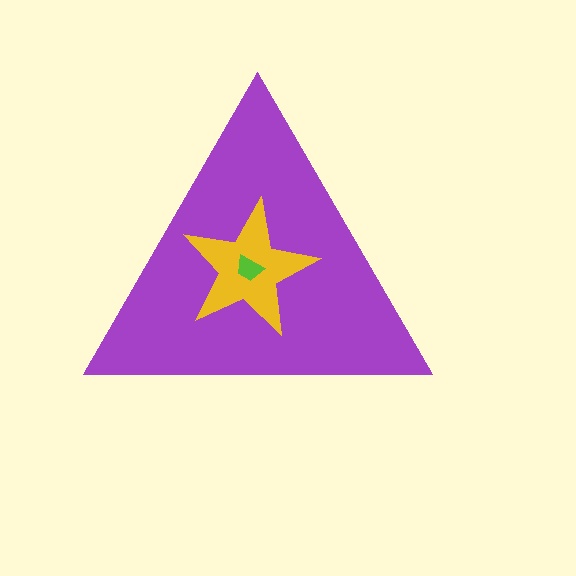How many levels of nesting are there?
3.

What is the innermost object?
The lime trapezoid.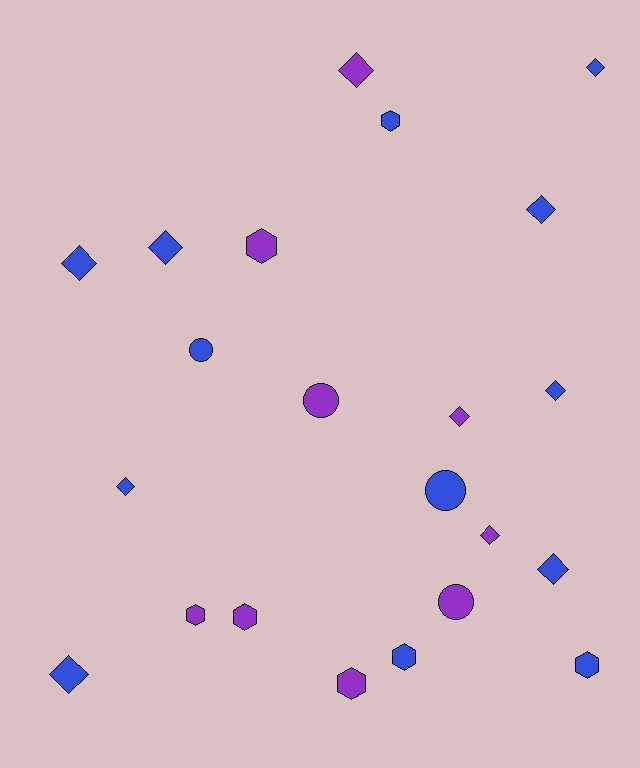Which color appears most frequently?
Blue, with 13 objects.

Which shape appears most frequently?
Diamond, with 11 objects.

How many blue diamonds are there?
There are 8 blue diamonds.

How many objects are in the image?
There are 22 objects.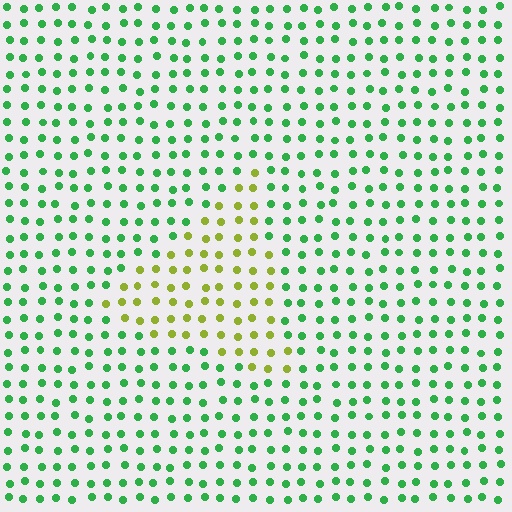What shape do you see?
I see a triangle.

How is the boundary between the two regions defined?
The boundary is defined purely by a slight shift in hue (about 57 degrees). Spacing, size, and orientation are identical on both sides.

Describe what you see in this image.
The image is filled with small green elements in a uniform arrangement. A triangle-shaped region is visible where the elements are tinted to a slightly different hue, forming a subtle color boundary.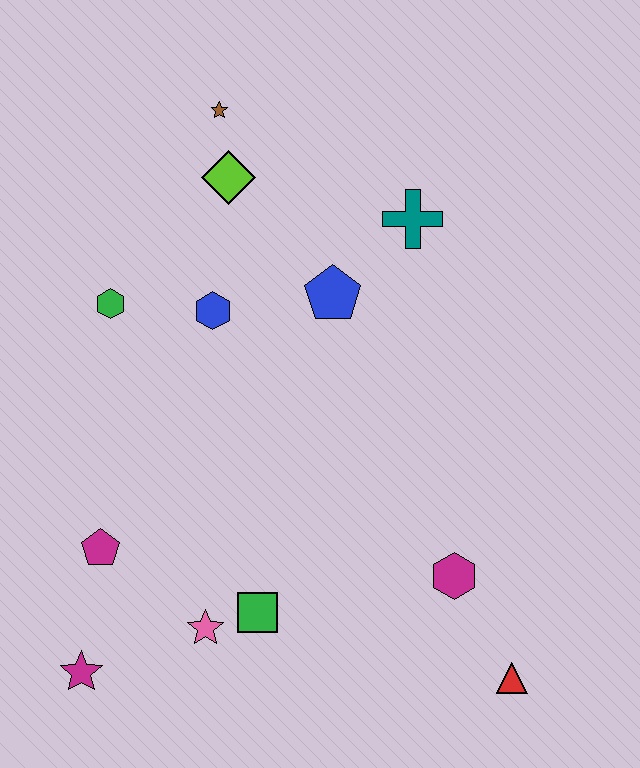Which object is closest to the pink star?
The green square is closest to the pink star.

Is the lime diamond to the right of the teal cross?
No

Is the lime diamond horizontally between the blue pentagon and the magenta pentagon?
Yes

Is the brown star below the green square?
No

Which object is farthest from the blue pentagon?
The magenta star is farthest from the blue pentagon.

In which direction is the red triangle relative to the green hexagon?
The red triangle is to the right of the green hexagon.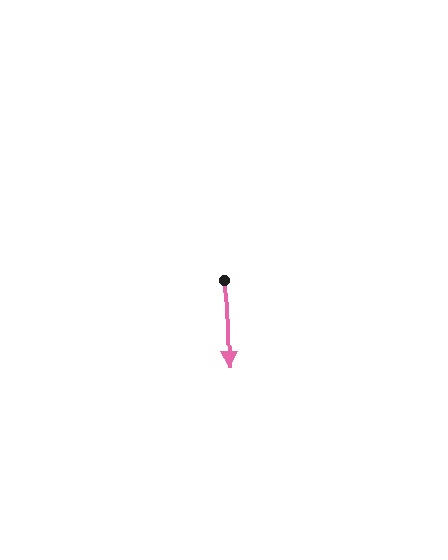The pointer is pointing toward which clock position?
Roughly 6 o'clock.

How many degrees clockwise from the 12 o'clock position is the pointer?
Approximately 178 degrees.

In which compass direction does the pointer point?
South.